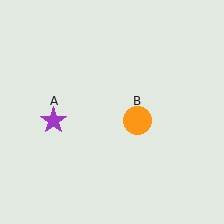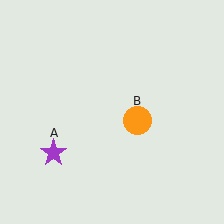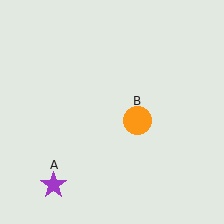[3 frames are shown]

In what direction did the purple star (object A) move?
The purple star (object A) moved down.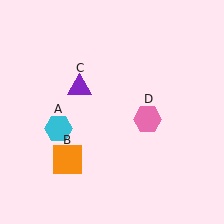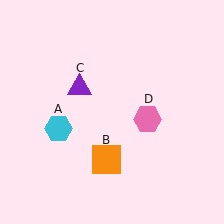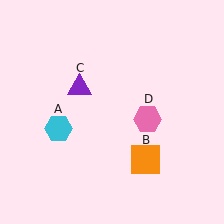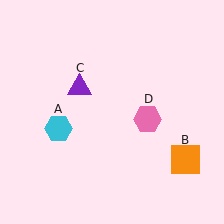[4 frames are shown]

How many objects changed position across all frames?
1 object changed position: orange square (object B).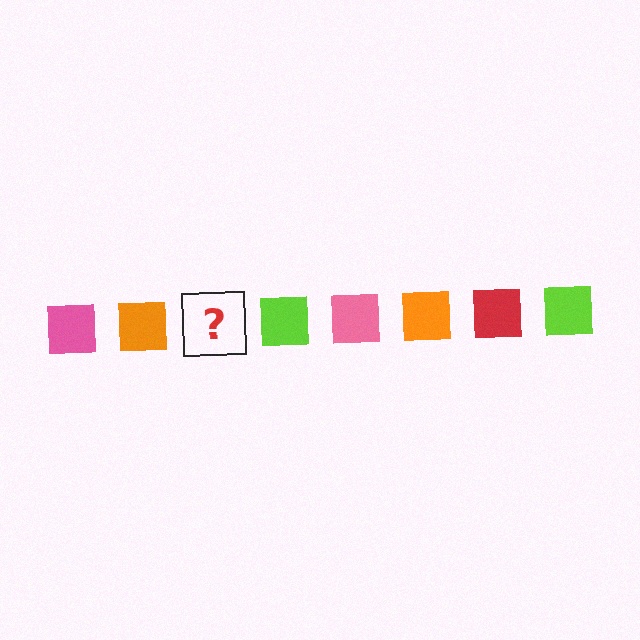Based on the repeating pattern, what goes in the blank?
The blank should be a red square.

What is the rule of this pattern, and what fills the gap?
The rule is that the pattern cycles through pink, orange, red, lime squares. The gap should be filled with a red square.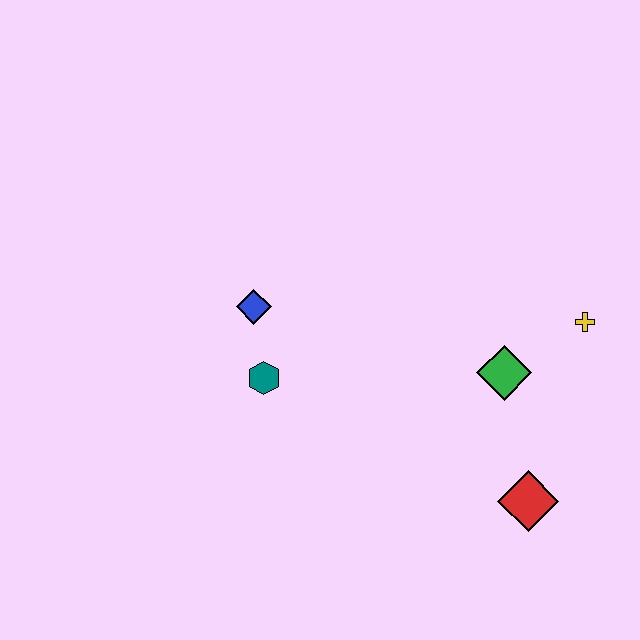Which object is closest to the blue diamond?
The teal hexagon is closest to the blue diamond.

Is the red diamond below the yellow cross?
Yes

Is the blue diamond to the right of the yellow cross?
No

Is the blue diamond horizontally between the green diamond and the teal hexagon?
No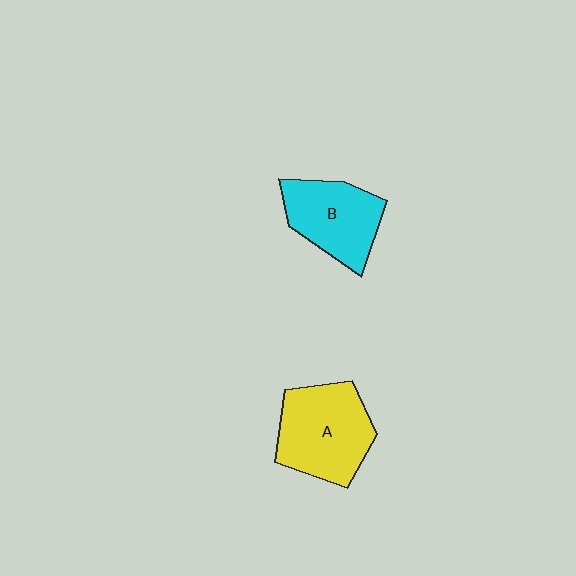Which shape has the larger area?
Shape A (yellow).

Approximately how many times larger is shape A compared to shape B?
Approximately 1.2 times.